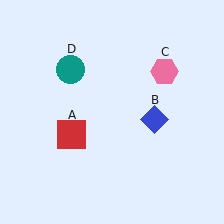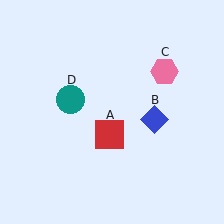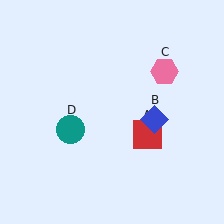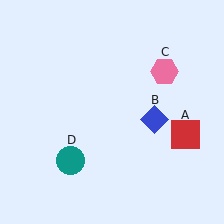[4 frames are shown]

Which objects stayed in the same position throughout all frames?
Blue diamond (object B) and pink hexagon (object C) remained stationary.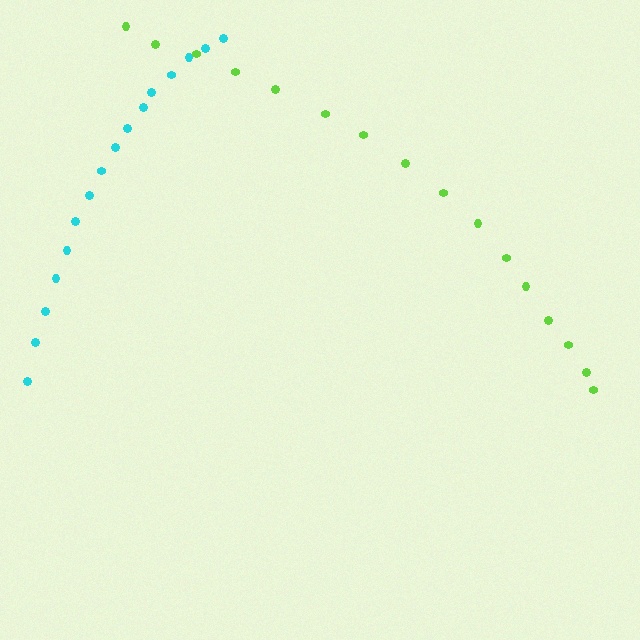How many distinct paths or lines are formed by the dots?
There are 2 distinct paths.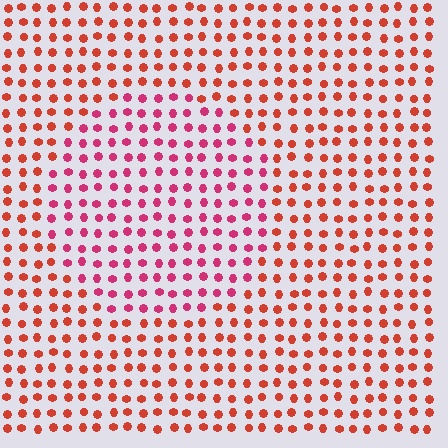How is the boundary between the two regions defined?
The boundary is defined purely by a slight shift in hue (about 31 degrees). Spacing, size, and orientation are identical on both sides.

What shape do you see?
I see a circle.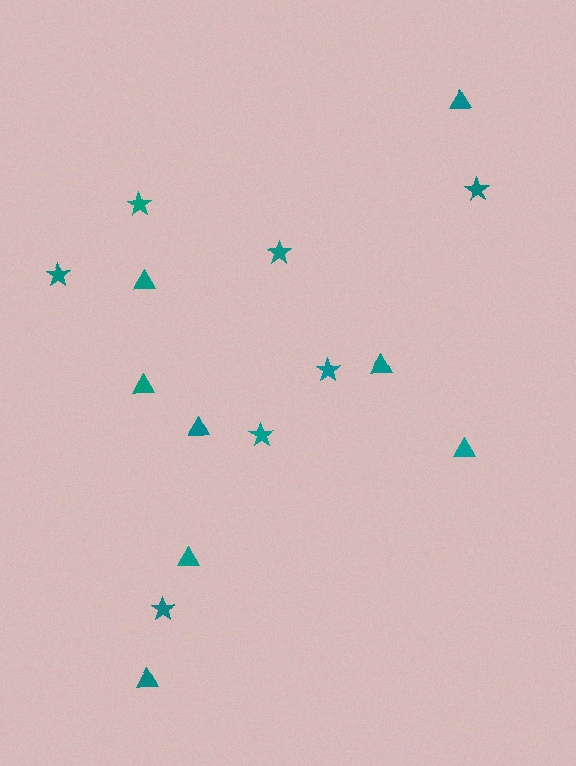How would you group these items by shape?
There are 2 groups: one group of triangles (8) and one group of stars (7).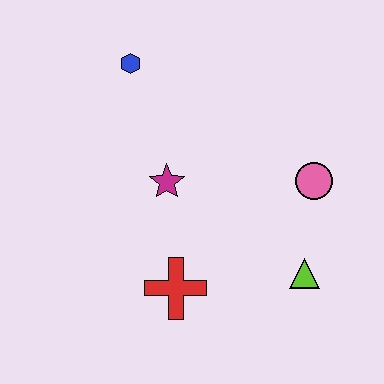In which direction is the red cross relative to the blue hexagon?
The red cross is below the blue hexagon.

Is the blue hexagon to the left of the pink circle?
Yes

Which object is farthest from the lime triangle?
The blue hexagon is farthest from the lime triangle.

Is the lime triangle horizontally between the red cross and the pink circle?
Yes